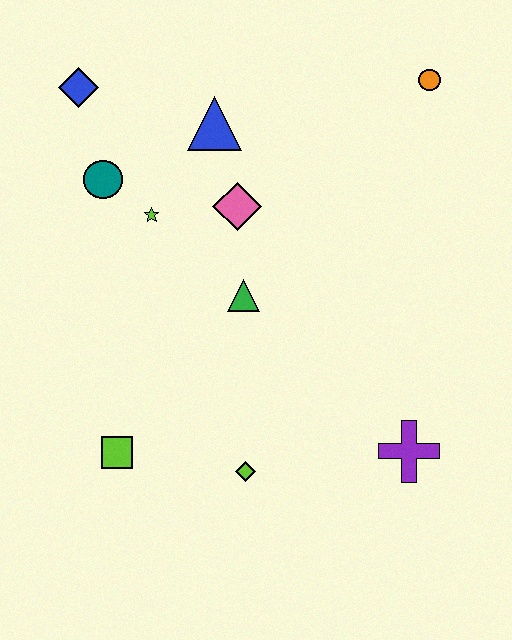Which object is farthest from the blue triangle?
The purple cross is farthest from the blue triangle.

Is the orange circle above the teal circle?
Yes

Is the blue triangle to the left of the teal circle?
No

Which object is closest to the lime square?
The lime diamond is closest to the lime square.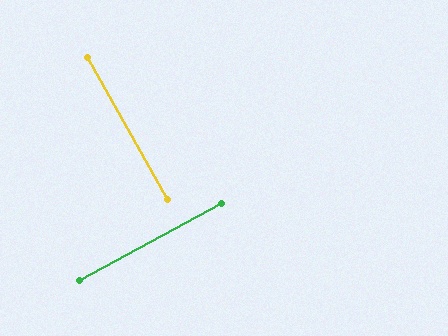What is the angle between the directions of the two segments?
Approximately 89 degrees.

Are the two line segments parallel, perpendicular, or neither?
Perpendicular — they meet at approximately 89°.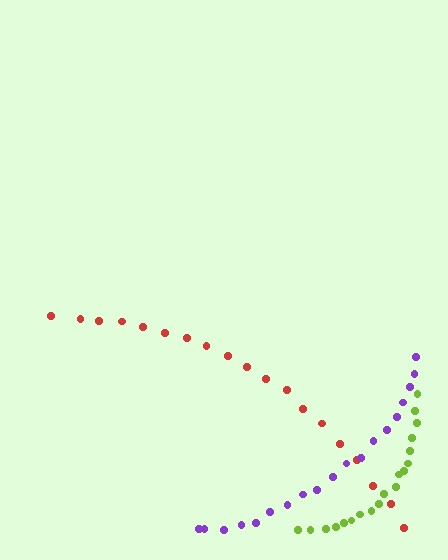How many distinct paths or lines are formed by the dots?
There are 3 distinct paths.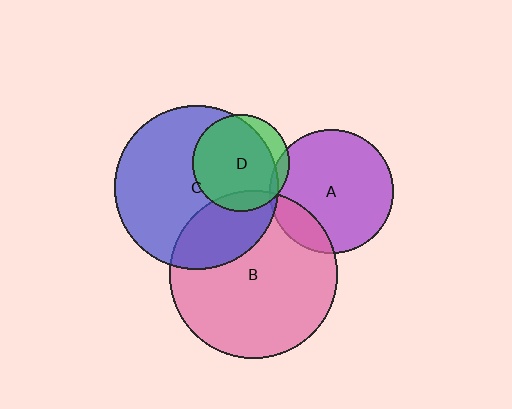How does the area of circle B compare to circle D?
Approximately 3.0 times.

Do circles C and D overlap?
Yes.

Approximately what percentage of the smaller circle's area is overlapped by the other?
Approximately 85%.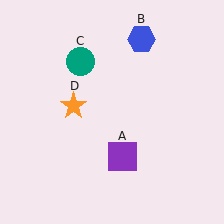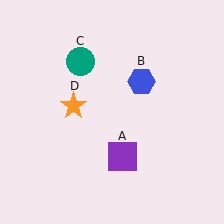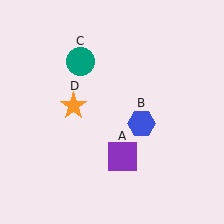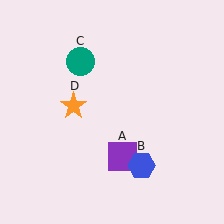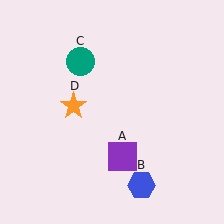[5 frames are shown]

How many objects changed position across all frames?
1 object changed position: blue hexagon (object B).